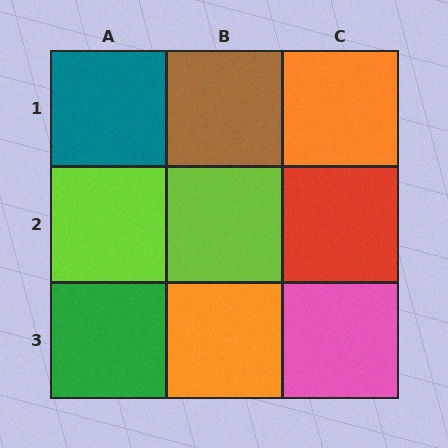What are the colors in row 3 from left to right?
Green, orange, pink.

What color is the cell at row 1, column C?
Orange.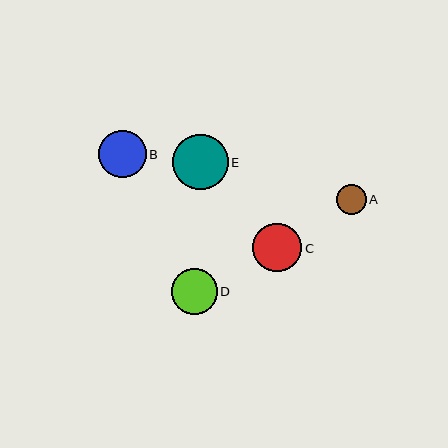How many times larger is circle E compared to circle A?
Circle E is approximately 1.9 times the size of circle A.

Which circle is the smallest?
Circle A is the smallest with a size of approximately 30 pixels.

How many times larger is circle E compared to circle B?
Circle E is approximately 1.2 times the size of circle B.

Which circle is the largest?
Circle E is the largest with a size of approximately 55 pixels.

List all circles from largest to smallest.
From largest to smallest: E, C, B, D, A.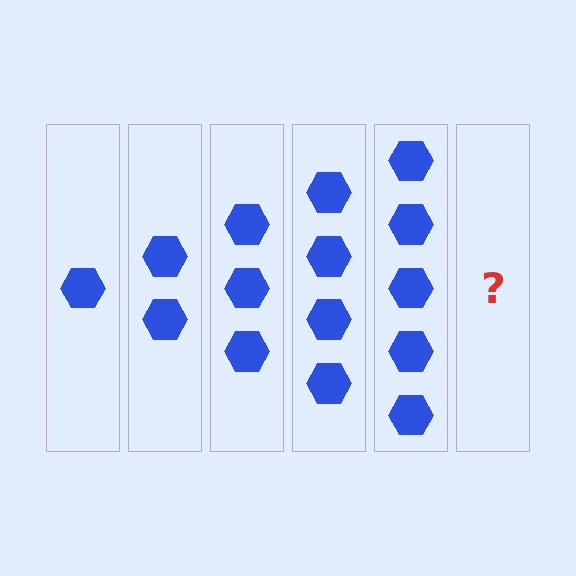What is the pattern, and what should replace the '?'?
The pattern is that each step adds one more hexagon. The '?' should be 6 hexagons.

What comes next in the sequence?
The next element should be 6 hexagons.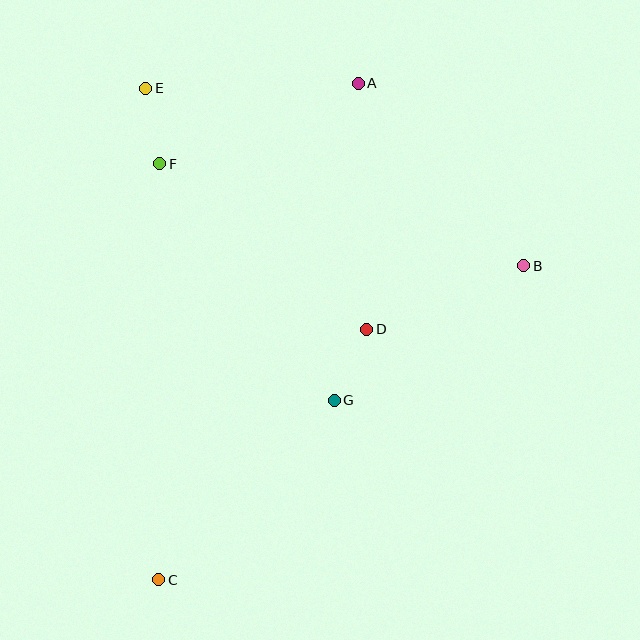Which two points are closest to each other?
Points E and F are closest to each other.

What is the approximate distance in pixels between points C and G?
The distance between C and G is approximately 251 pixels.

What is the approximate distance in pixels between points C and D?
The distance between C and D is approximately 326 pixels.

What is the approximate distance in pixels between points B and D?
The distance between B and D is approximately 169 pixels.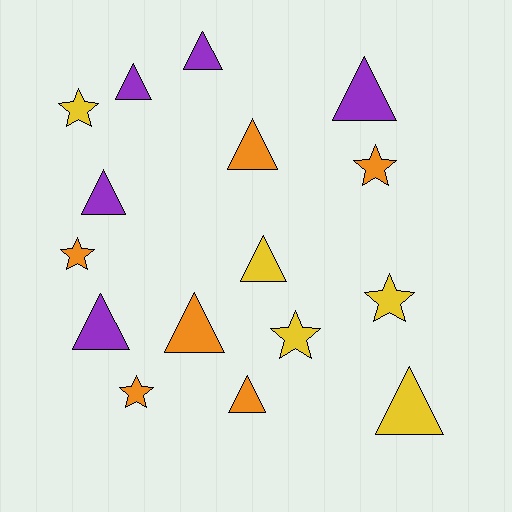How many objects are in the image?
There are 16 objects.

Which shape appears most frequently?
Triangle, with 10 objects.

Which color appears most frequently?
Orange, with 6 objects.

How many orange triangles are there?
There are 3 orange triangles.